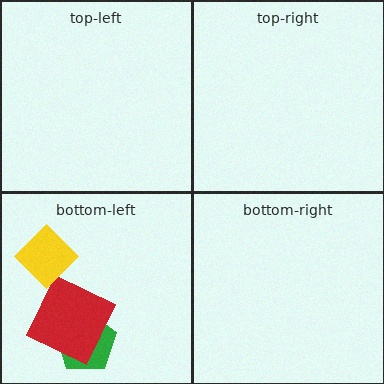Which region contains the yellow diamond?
The bottom-left region.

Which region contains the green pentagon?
The bottom-left region.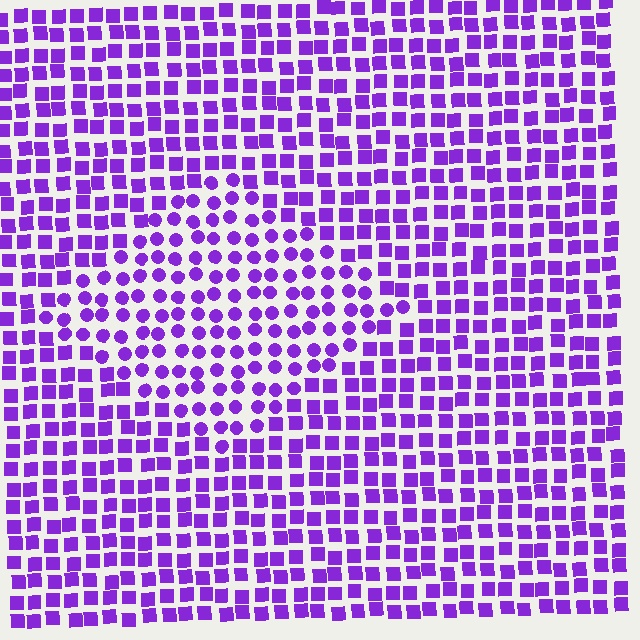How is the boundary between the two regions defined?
The boundary is defined by a change in element shape: circles inside vs. squares outside. All elements share the same color and spacing.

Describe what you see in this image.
The image is filled with small purple elements arranged in a uniform grid. A diamond-shaped region contains circles, while the surrounding area contains squares. The boundary is defined purely by the change in element shape.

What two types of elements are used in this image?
The image uses circles inside the diamond region and squares outside it.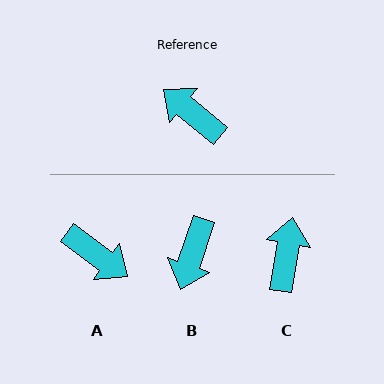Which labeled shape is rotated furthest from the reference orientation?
A, about 177 degrees away.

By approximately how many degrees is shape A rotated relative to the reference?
Approximately 177 degrees clockwise.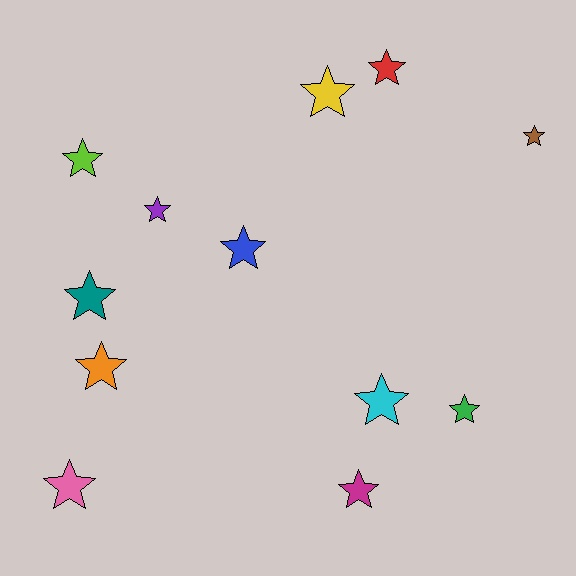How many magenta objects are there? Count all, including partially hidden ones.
There is 1 magenta object.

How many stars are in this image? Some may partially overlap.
There are 12 stars.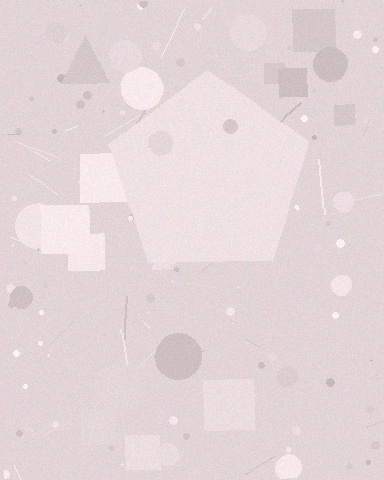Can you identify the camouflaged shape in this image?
The camouflaged shape is a pentagon.